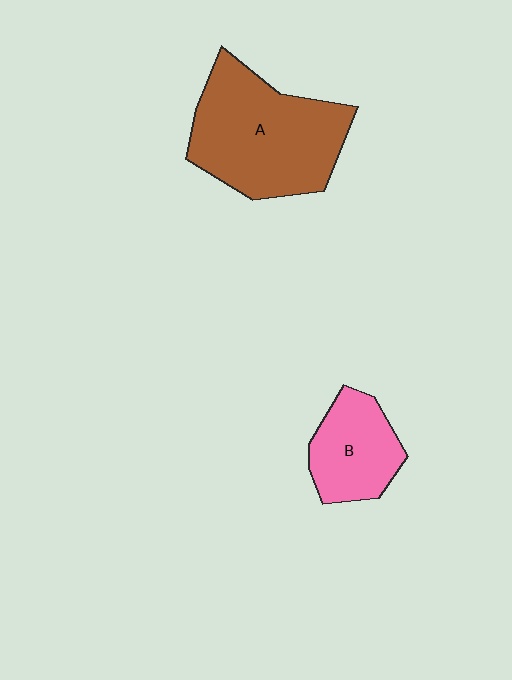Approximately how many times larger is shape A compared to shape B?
Approximately 2.0 times.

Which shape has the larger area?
Shape A (brown).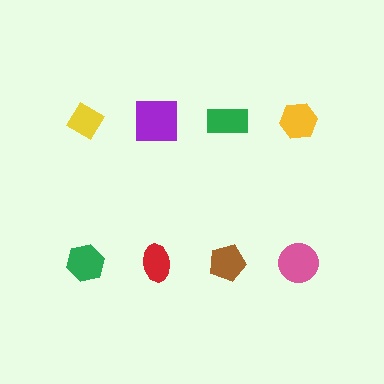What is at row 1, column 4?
A yellow hexagon.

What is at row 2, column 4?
A pink circle.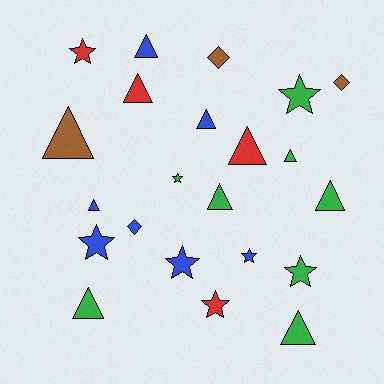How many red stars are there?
There are 2 red stars.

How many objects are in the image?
There are 22 objects.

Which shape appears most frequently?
Triangle, with 11 objects.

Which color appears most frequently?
Green, with 8 objects.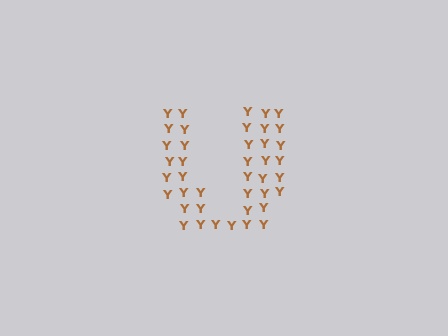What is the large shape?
The large shape is the letter U.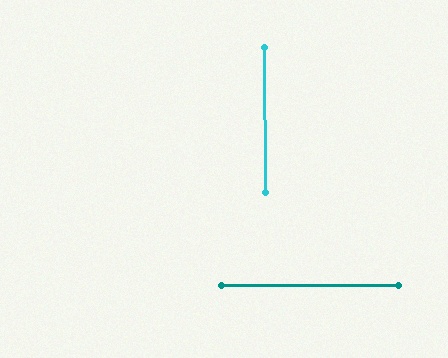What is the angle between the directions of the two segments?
Approximately 89 degrees.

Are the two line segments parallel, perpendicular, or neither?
Perpendicular — they meet at approximately 89°.